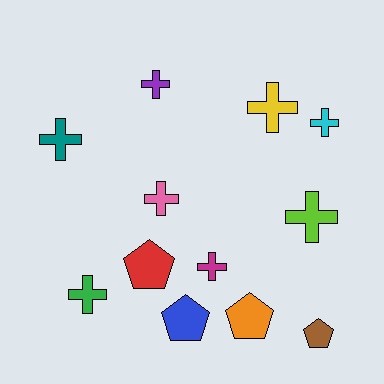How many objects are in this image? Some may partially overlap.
There are 12 objects.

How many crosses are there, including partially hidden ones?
There are 8 crosses.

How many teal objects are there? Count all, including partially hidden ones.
There is 1 teal object.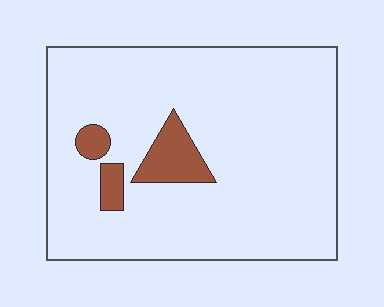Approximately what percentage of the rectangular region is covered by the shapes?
Approximately 10%.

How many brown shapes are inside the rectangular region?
3.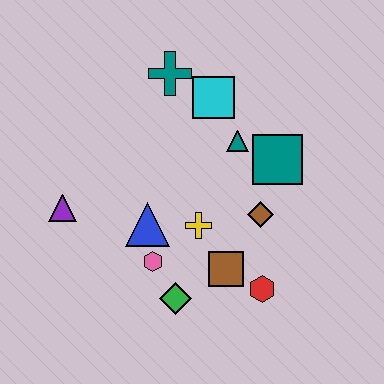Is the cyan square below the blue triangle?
No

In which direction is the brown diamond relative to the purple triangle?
The brown diamond is to the right of the purple triangle.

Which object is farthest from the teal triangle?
The purple triangle is farthest from the teal triangle.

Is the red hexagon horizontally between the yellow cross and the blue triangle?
No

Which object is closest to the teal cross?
The cyan square is closest to the teal cross.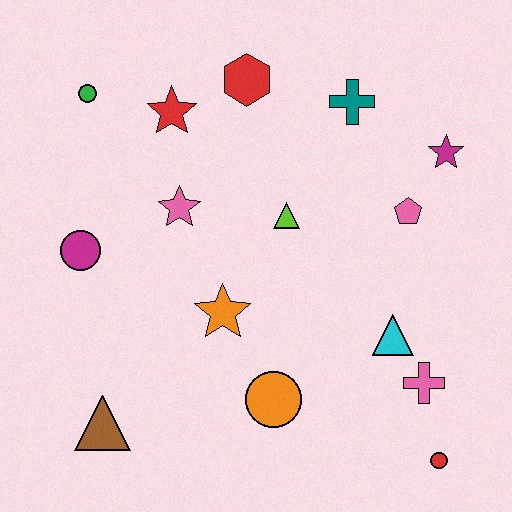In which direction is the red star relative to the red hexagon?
The red star is to the left of the red hexagon.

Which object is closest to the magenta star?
The pink pentagon is closest to the magenta star.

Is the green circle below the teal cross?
No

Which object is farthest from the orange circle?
The green circle is farthest from the orange circle.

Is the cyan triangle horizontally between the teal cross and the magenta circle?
No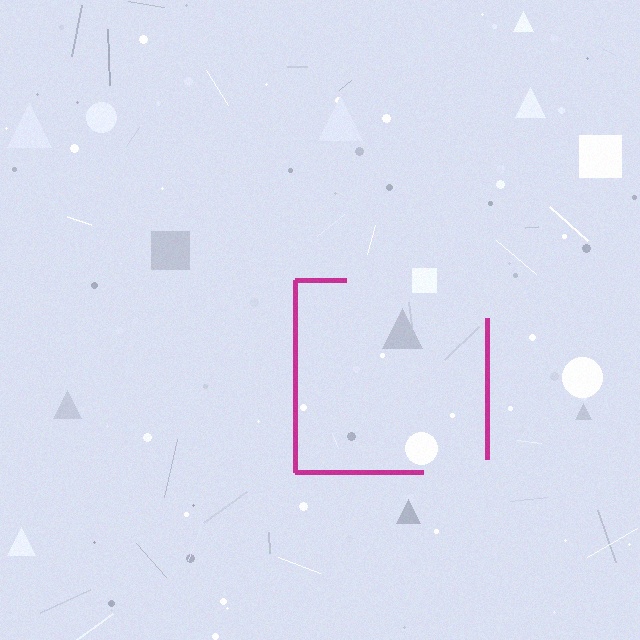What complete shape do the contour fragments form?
The contour fragments form a square.